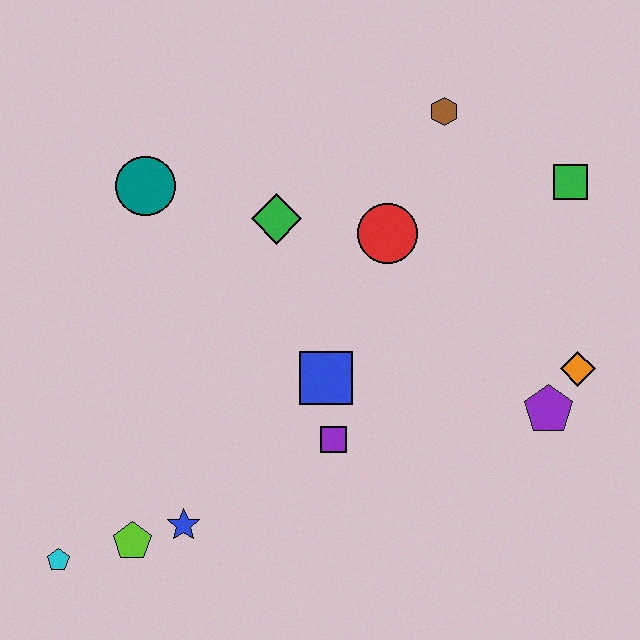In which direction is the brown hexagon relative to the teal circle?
The brown hexagon is to the right of the teal circle.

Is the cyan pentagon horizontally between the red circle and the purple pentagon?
No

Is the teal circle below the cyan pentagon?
No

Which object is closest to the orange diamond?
The purple pentagon is closest to the orange diamond.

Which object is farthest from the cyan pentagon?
The green square is farthest from the cyan pentagon.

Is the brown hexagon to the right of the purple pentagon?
No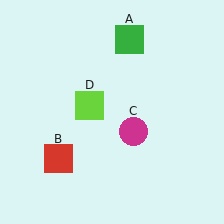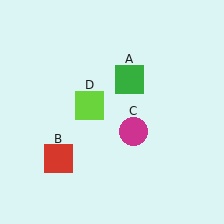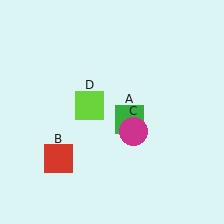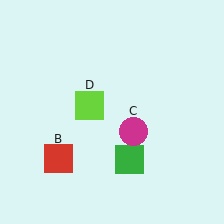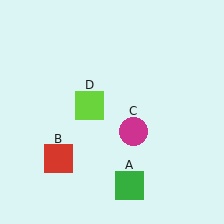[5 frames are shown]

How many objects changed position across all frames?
1 object changed position: green square (object A).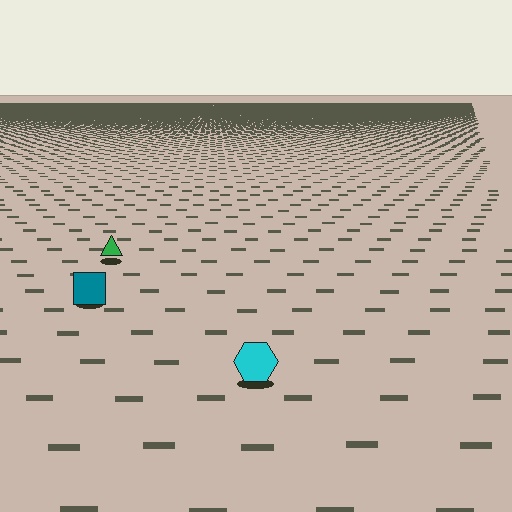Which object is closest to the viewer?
The cyan hexagon is closest. The texture marks near it are larger and more spread out.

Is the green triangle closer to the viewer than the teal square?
No. The teal square is closer — you can tell from the texture gradient: the ground texture is coarser near it.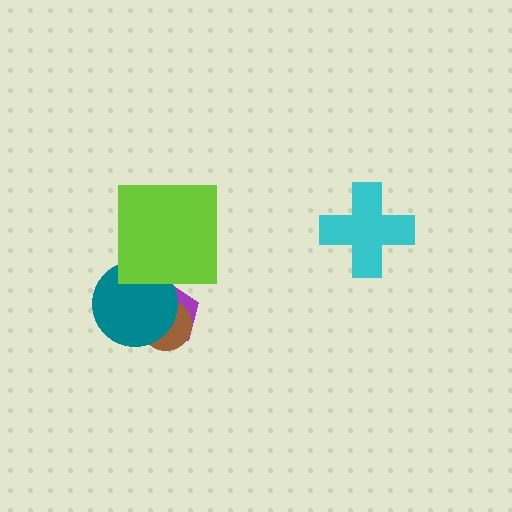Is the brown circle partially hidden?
Yes, it is partially covered by another shape.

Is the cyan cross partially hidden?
No, no other shape covers it.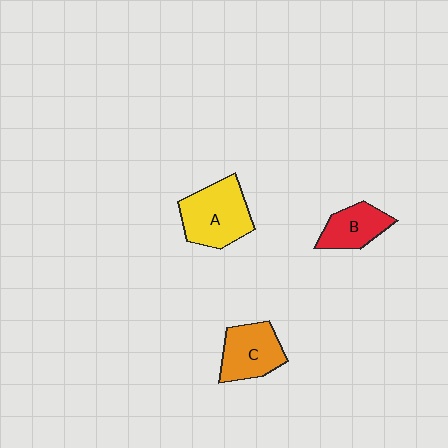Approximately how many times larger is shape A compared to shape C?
Approximately 1.3 times.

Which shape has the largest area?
Shape A (yellow).